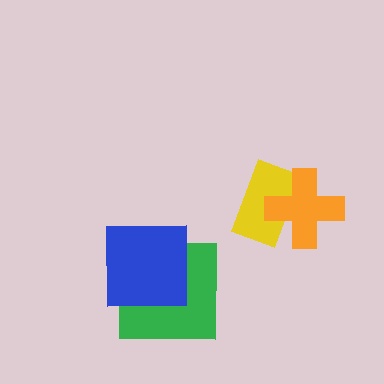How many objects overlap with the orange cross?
1 object overlaps with the orange cross.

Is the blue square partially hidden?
No, no other shape covers it.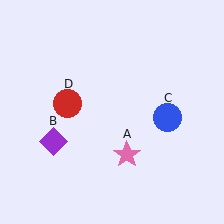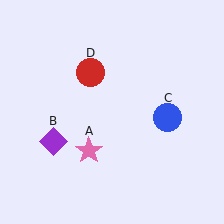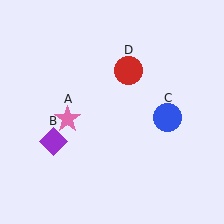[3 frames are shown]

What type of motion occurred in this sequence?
The pink star (object A), red circle (object D) rotated clockwise around the center of the scene.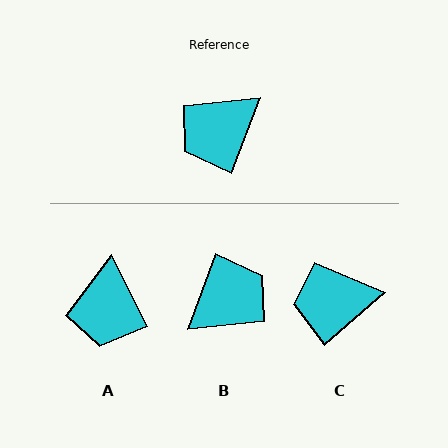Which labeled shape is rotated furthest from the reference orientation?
B, about 180 degrees away.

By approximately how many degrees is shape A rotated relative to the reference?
Approximately 47 degrees counter-clockwise.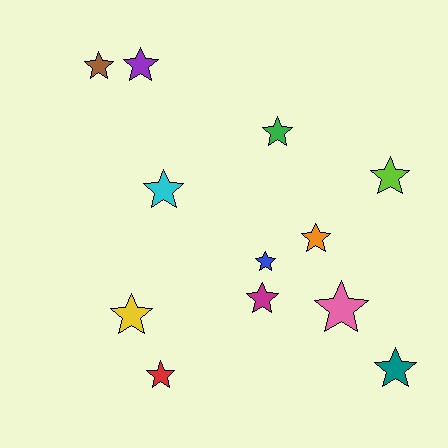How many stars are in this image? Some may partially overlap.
There are 12 stars.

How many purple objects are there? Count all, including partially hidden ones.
There is 1 purple object.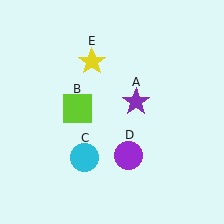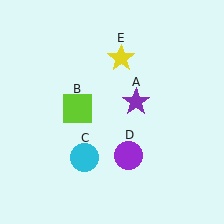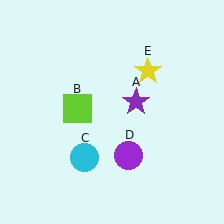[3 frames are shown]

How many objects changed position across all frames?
1 object changed position: yellow star (object E).